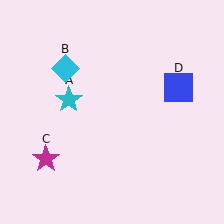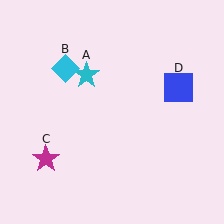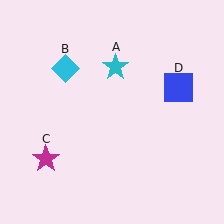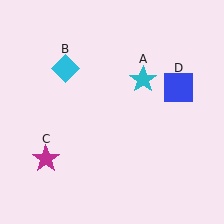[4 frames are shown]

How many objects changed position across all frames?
1 object changed position: cyan star (object A).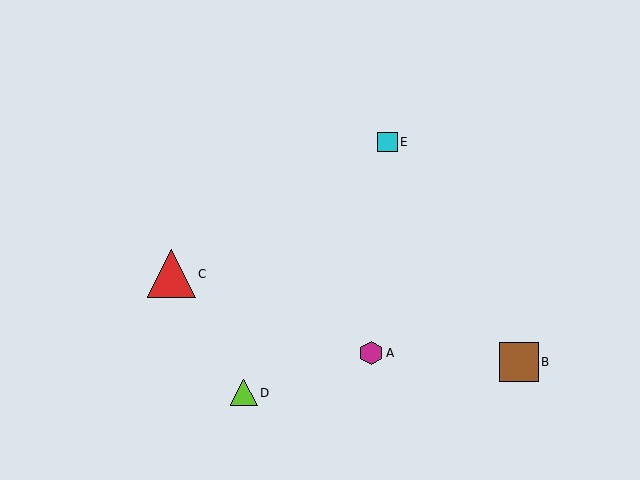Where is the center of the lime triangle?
The center of the lime triangle is at (244, 393).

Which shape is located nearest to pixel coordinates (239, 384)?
The lime triangle (labeled D) at (244, 393) is nearest to that location.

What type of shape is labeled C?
Shape C is a red triangle.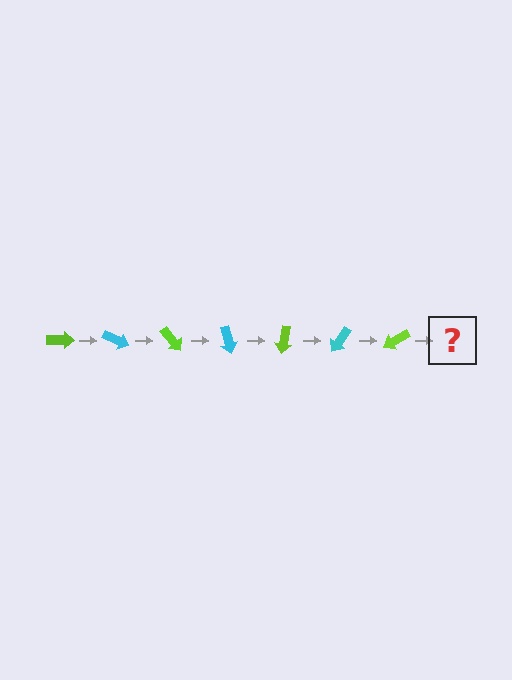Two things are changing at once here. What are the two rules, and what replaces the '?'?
The two rules are that it rotates 25 degrees each step and the color cycles through lime and cyan. The '?' should be a cyan arrow, rotated 175 degrees from the start.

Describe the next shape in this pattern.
It should be a cyan arrow, rotated 175 degrees from the start.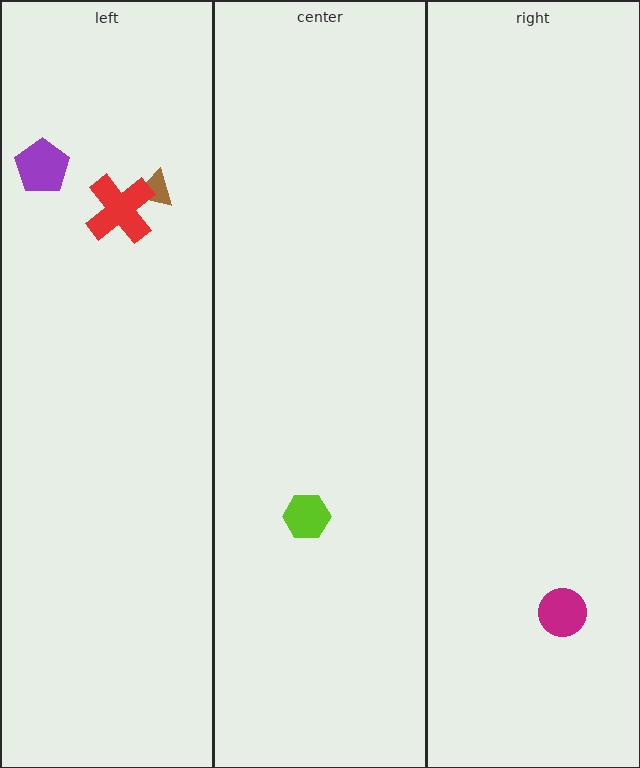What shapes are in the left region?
The brown triangle, the purple pentagon, the red cross.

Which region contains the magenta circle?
The right region.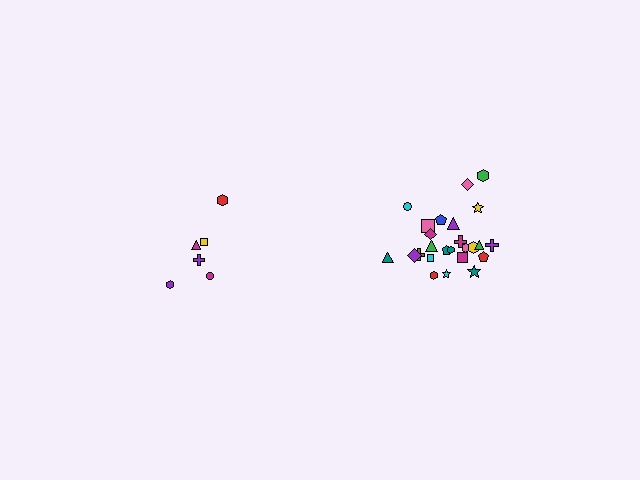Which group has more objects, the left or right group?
The right group.